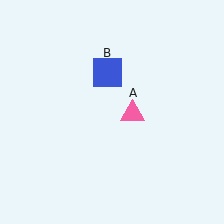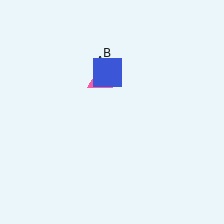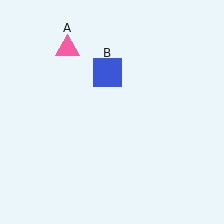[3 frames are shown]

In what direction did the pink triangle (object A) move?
The pink triangle (object A) moved up and to the left.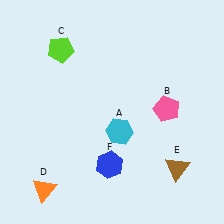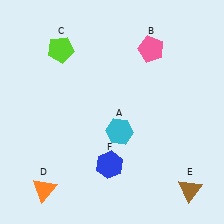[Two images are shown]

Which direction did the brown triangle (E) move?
The brown triangle (E) moved down.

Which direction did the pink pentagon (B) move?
The pink pentagon (B) moved up.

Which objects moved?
The objects that moved are: the pink pentagon (B), the brown triangle (E).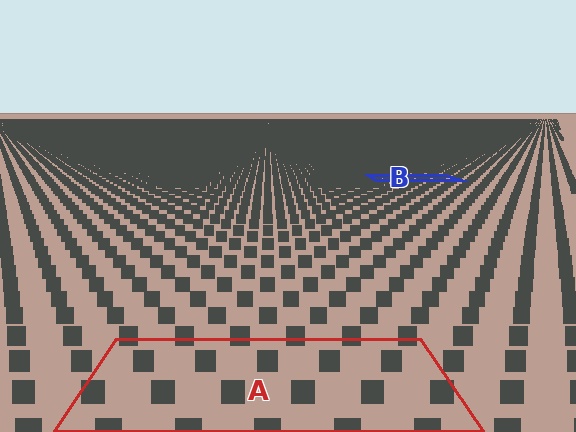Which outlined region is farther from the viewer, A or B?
Region B is farther from the viewer — the texture elements inside it appear smaller and more densely packed.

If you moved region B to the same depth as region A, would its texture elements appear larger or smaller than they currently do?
They would appear larger. At a closer depth, the same texture elements are projected at a bigger on-screen size.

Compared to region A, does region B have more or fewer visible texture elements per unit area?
Region B has more texture elements per unit area — they are packed more densely because it is farther away.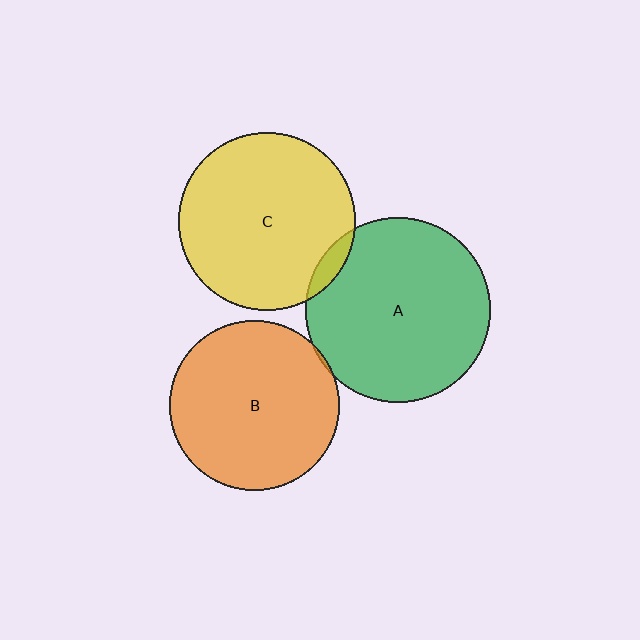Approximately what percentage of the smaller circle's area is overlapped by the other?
Approximately 5%.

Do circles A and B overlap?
Yes.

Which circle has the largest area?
Circle A (green).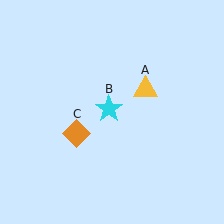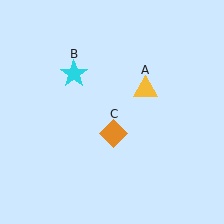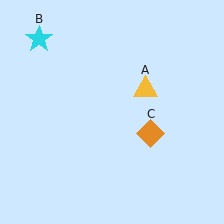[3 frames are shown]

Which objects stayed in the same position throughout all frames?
Yellow triangle (object A) remained stationary.